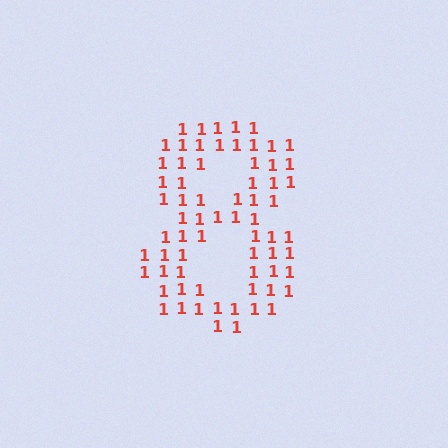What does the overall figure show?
The overall figure shows the digit 8.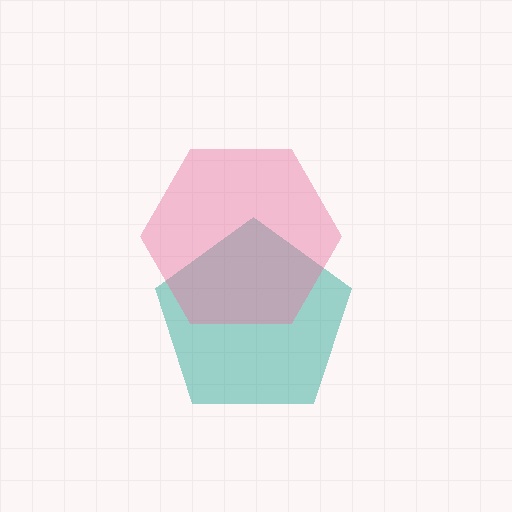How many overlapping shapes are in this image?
There are 2 overlapping shapes in the image.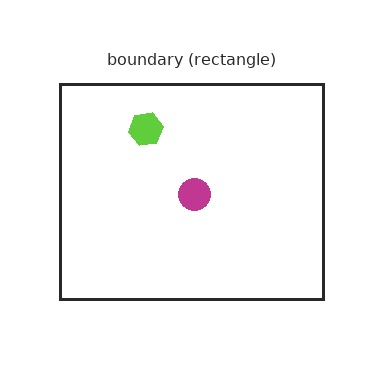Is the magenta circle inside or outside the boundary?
Inside.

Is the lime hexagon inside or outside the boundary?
Inside.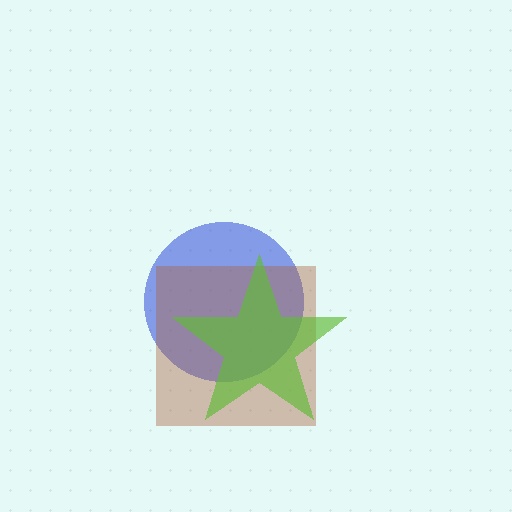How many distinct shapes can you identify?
There are 3 distinct shapes: a blue circle, a brown square, a lime star.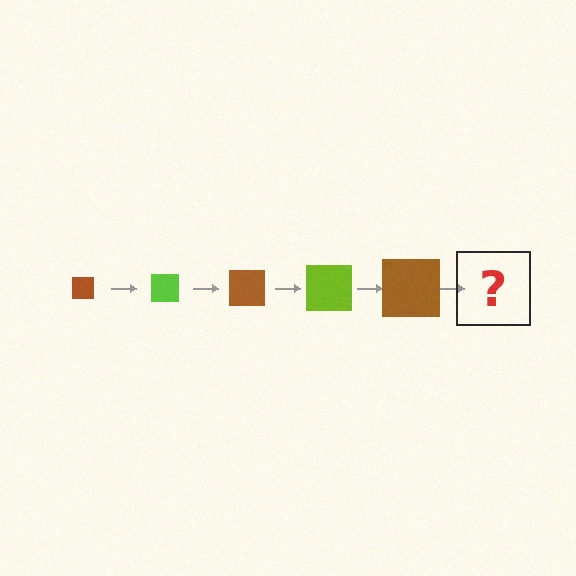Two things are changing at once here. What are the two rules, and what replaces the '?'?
The two rules are that the square grows larger each step and the color cycles through brown and lime. The '?' should be a lime square, larger than the previous one.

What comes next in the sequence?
The next element should be a lime square, larger than the previous one.